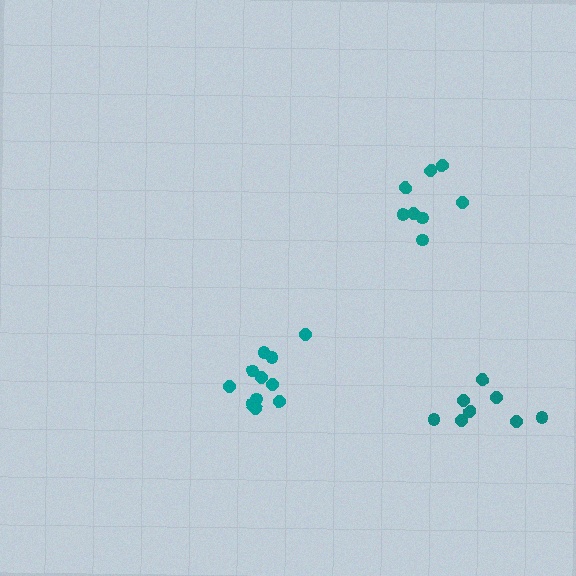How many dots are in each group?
Group 1: 11 dots, Group 2: 8 dots, Group 3: 8 dots (27 total).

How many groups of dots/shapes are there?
There are 3 groups.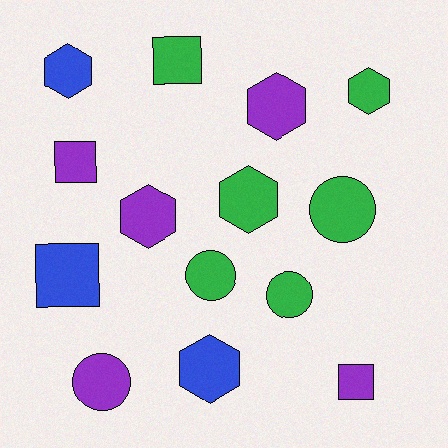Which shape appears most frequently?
Hexagon, with 6 objects.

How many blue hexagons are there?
There are 2 blue hexagons.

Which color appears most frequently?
Green, with 6 objects.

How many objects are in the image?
There are 14 objects.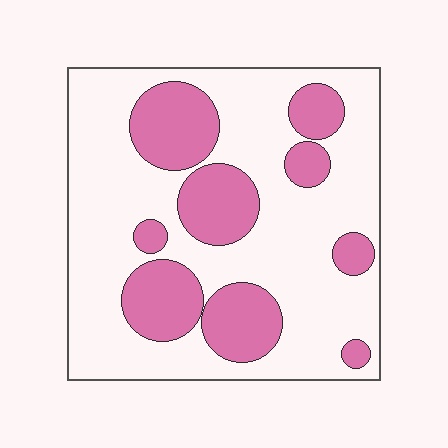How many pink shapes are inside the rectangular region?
9.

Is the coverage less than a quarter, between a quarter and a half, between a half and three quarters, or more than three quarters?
Between a quarter and a half.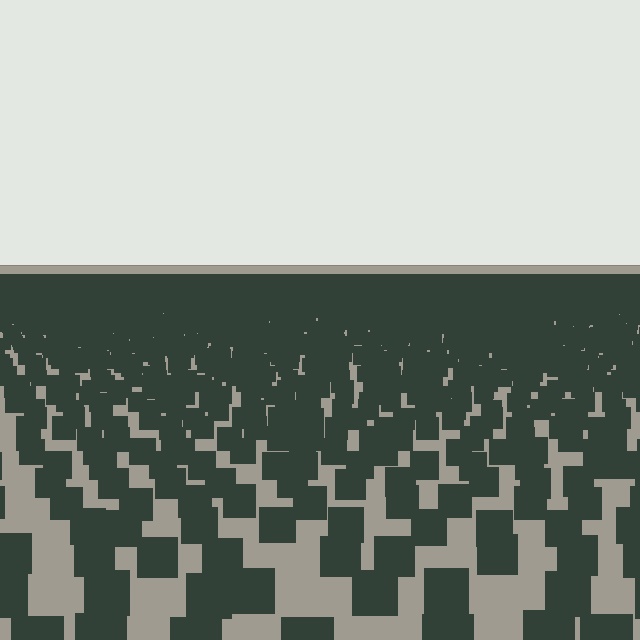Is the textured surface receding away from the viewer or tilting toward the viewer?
The surface is receding away from the viewer. Texture elements get smaller and denser toward the top.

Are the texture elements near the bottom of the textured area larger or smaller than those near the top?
Larger. Near the bottom, elements are closer to the viewer and appear at a bigger on-screen size.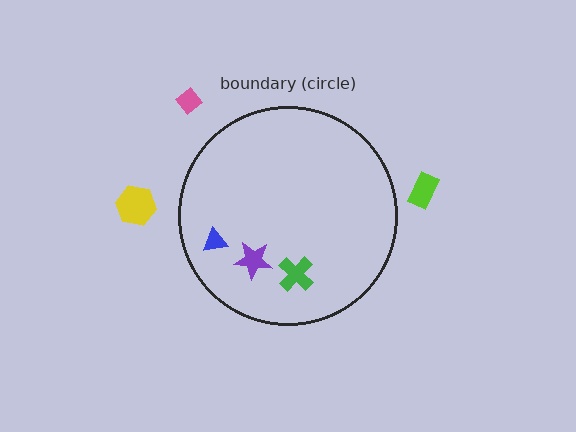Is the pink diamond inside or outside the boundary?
Outside.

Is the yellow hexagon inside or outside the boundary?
Outside.